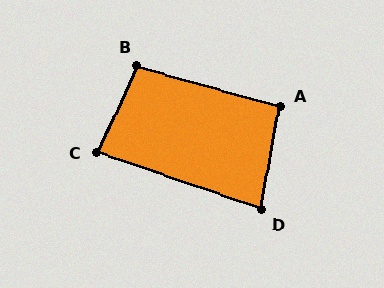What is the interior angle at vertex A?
Approximately 96 degrees (obtuse).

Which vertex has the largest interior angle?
B, at approximately 99 degrees.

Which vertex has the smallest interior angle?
D, at approximately 81 degrees.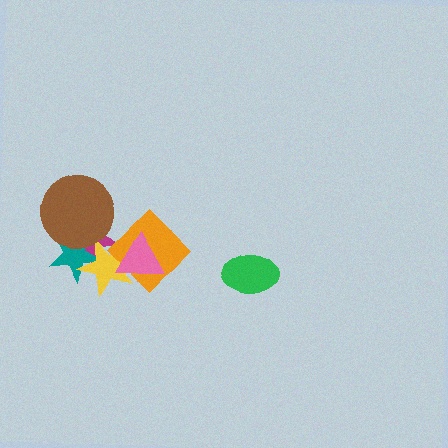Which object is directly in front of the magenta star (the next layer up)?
The teal star is directly in front of the magenta star.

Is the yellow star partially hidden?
Yes, it is partially covered by another shape.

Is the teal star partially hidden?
Yes, it is partially covered by another shape.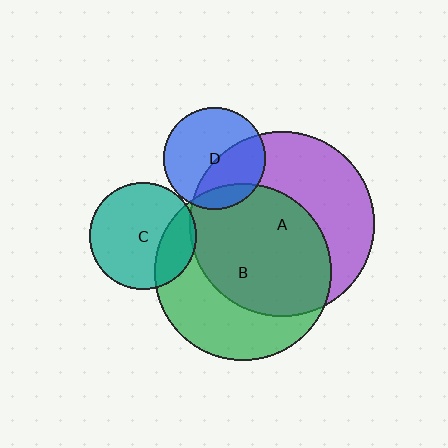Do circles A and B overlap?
Yes.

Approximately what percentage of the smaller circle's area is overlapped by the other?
Approximately 60%.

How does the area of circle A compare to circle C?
Approximately 3.0 times.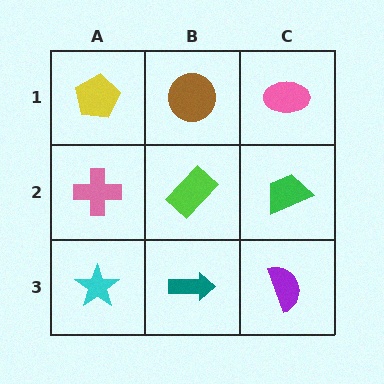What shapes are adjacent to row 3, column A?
A pink cross (row 2, column A), a teal arrow (row 3, column B).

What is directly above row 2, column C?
A pink ellipse.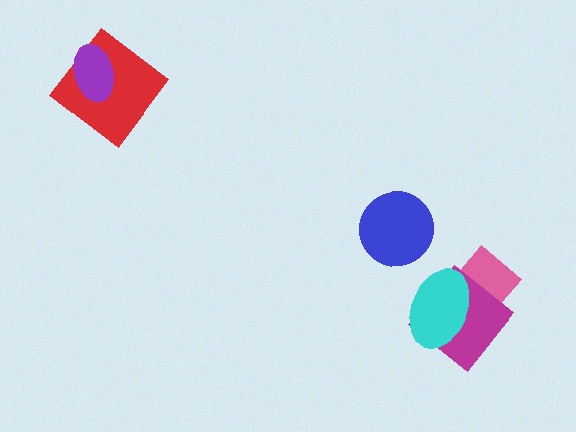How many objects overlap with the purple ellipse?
1 object overlaps with the purple ellipse.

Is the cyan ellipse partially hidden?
No, no other shape covers it.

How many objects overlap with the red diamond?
1 object overlaps with the red diamond.